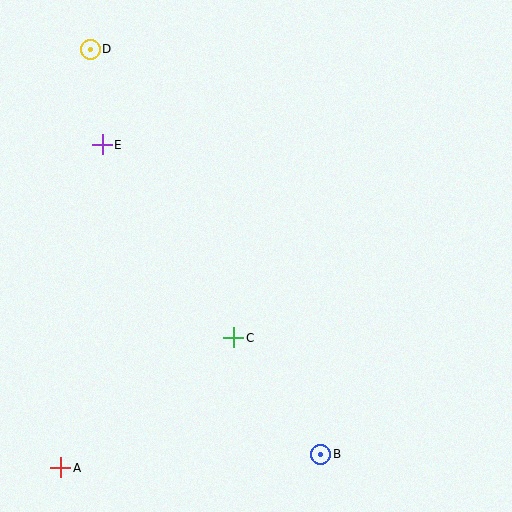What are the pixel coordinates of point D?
Point D is at (90, 49).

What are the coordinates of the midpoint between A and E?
The midpoint between A and E is at (82, 306).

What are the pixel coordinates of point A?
Point A is at (61, 468).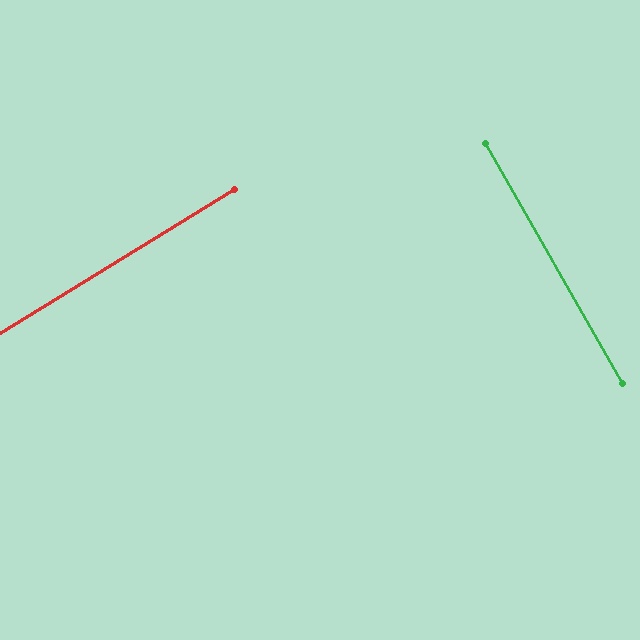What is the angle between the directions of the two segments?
Approximately 88 degrees.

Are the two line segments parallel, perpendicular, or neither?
Perpendicular — they meet at approximately 88°.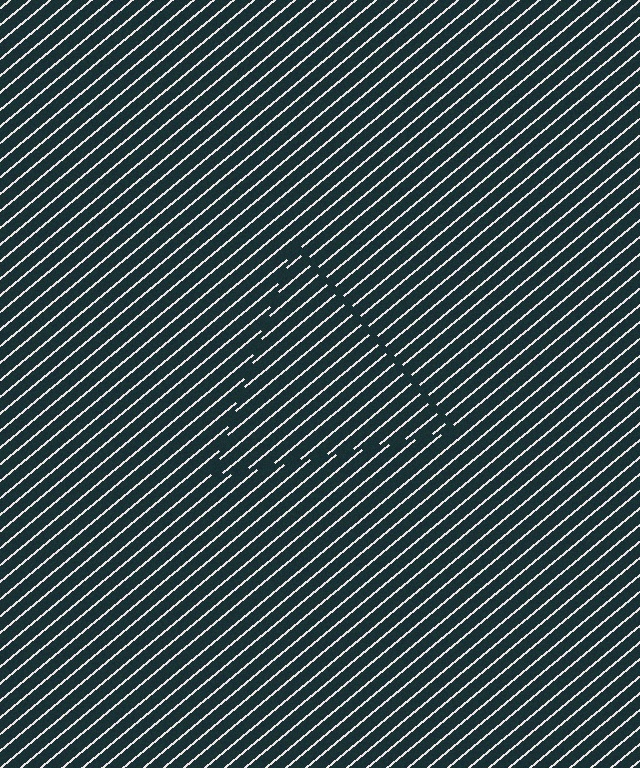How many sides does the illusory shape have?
3 sides — the line-ends trace a triangle.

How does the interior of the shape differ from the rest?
The interior of the shape contains the same grating, shifted by half a period — the contour is defined by the phase discontinuity where line-ends from the inner and outer gratings abut.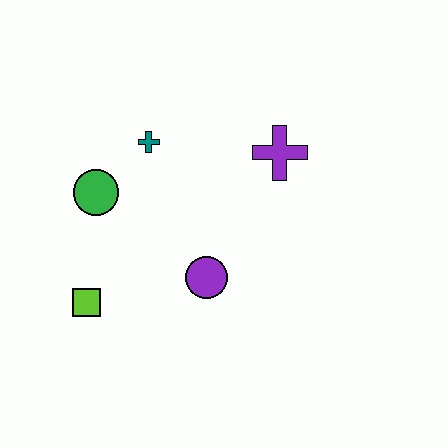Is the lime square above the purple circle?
No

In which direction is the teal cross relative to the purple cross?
The teal cross is to the left of the purple cross.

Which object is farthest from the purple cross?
The lime square is farthest from the purple cross.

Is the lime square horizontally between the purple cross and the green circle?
No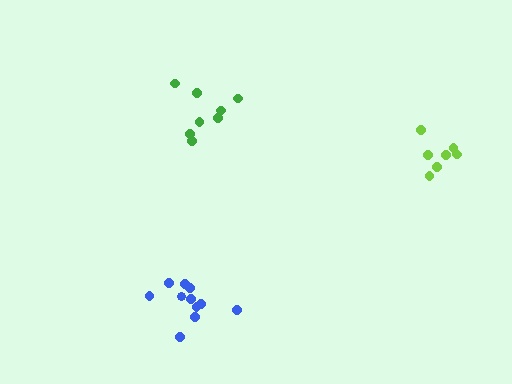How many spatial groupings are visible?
There are 3 spatial groupings.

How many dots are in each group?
Group 1: 8 dots, Group 2: 11 dots, Group 3: 7 dots (26 total).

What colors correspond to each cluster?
The clusters are colored: green, blue, lime.